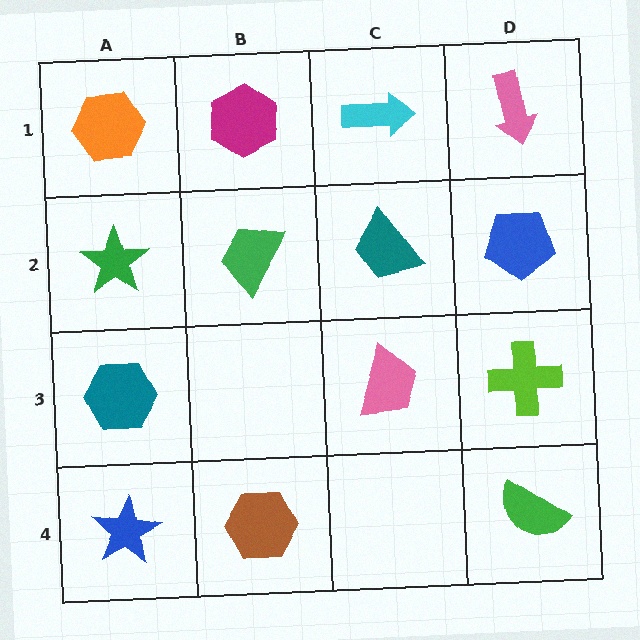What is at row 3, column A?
A teal hexagon.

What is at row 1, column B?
A magenta hexagon.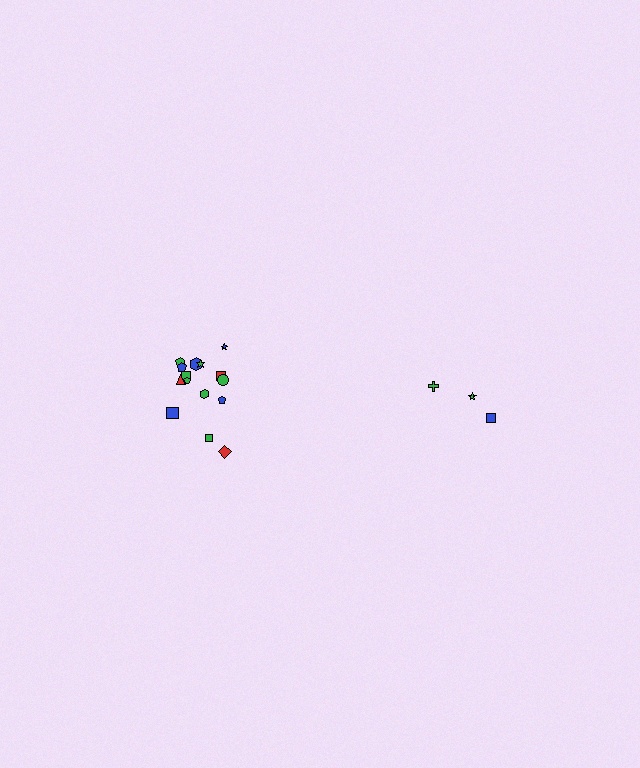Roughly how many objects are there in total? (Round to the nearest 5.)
Roughly 20 objects in total.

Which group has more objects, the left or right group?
The left group.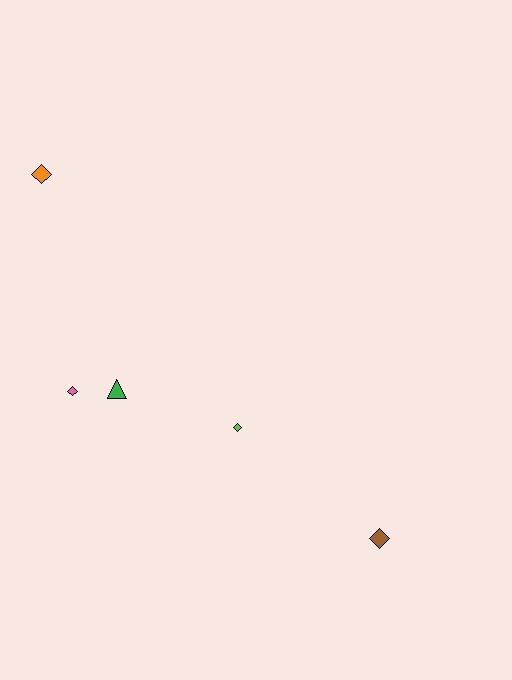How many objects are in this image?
There are 5 objects.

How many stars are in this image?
There are no stars.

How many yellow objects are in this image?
There are no yellow objects.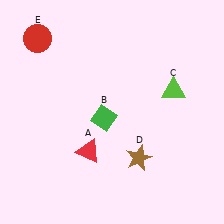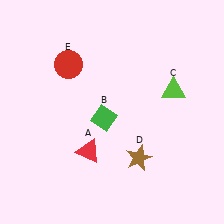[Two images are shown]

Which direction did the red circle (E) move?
The red circle (E) moved right.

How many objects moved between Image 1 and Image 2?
1 object moved between the two images.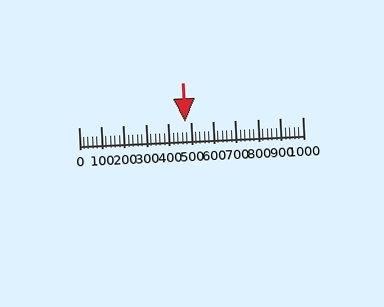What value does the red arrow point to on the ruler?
The red arrow points to approximately 476.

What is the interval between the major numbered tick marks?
The major tick marks are spaced 100 units apart.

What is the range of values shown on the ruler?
The ruler shows values from 0 to 1000.